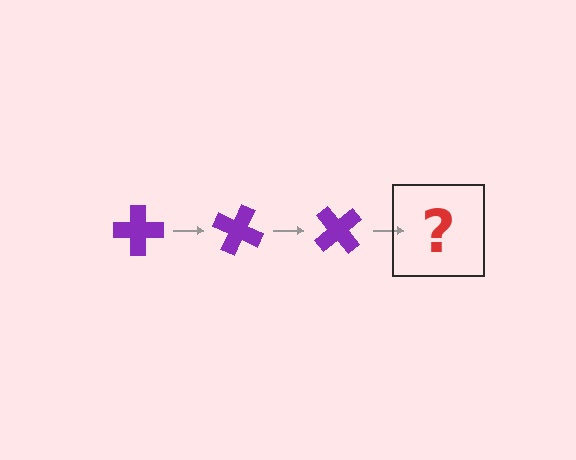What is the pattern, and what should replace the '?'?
The pattern is that the cross rotates 25 degrees each step. The '?' should be a purple cross rotated 75 degrees.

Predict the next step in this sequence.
The next step is a purple cross rotated 75 degrees.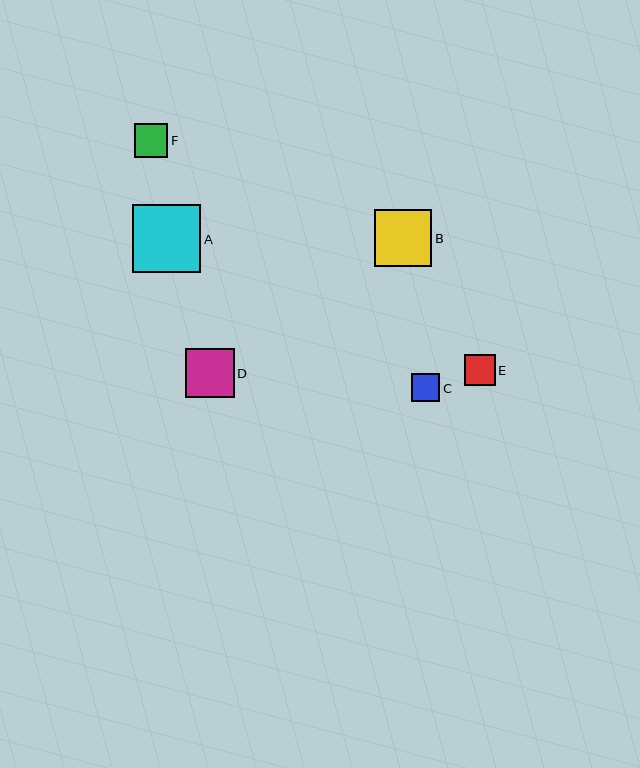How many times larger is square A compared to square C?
Square A is approximately 2.4 times the size of square C.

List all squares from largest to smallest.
From largest to smallest: A, B, D, F, E, C.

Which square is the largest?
Square A is the largest with a size of approximately 68 pixels.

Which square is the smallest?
Square C is the smallest with a size of approximately 28 pixels.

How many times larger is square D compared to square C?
Square D is approximately 1.8 times the size of square C.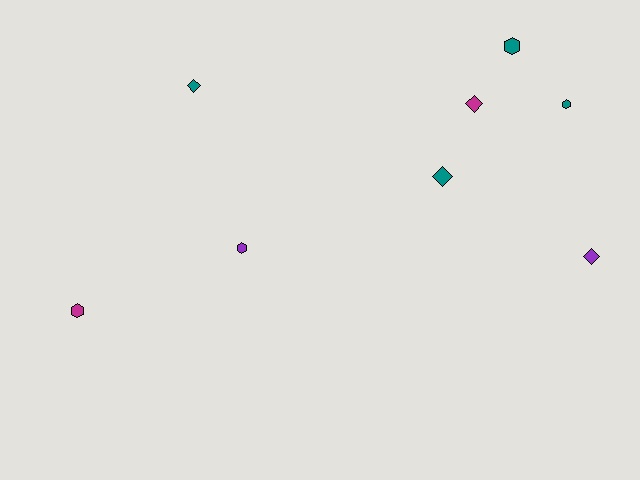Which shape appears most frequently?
Diamond, with 4 objects.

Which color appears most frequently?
Teal, with 4 objects.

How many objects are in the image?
There are 8 objects.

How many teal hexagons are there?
There are 2 teal hexagons.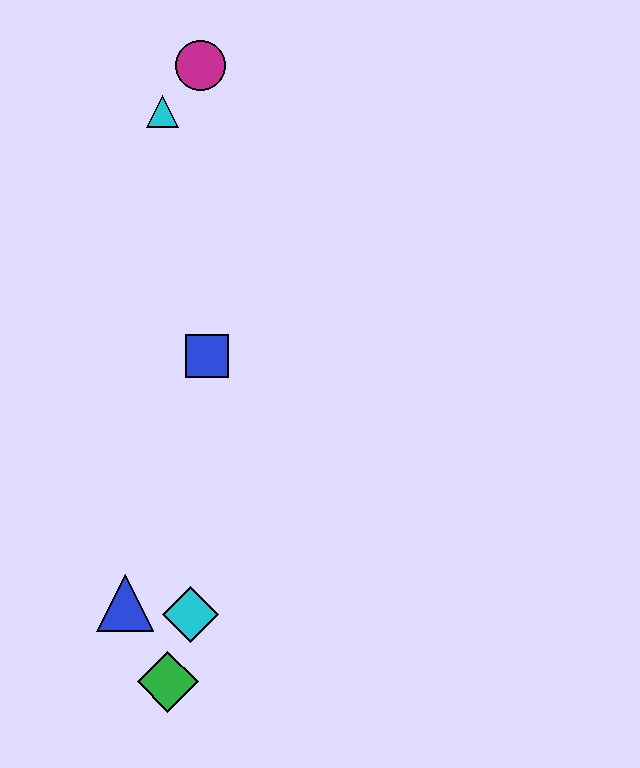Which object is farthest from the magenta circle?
The green diamond is farthest from the magenta circle.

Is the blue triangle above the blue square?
No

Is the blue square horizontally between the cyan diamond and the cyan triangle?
No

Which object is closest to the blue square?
The cyan triangle is closest to the blue square.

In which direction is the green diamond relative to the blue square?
The green diamond is below the blue square.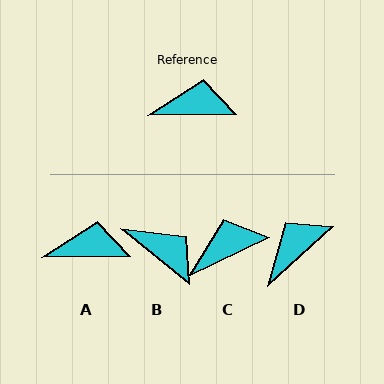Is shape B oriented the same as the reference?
No, it is off by about 40 degrees.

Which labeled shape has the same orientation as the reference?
A.